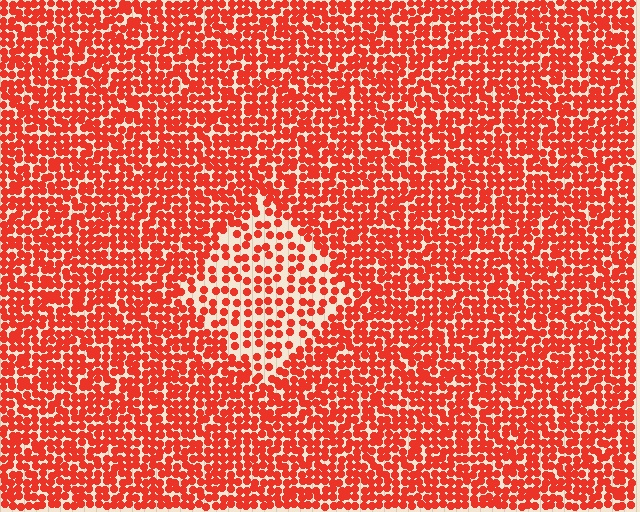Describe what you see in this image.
The image contains small red elements arranged at two different densities. A diamond-shaped region is visible where the elements are less densely packed than the surrounding area.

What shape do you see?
I see a diamond.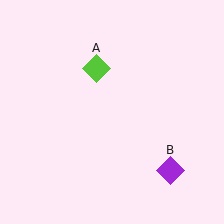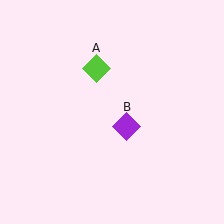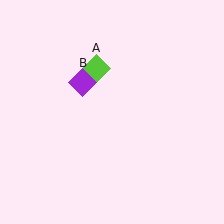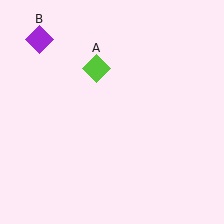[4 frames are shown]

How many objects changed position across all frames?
1 object changed position: purple diamond (object B).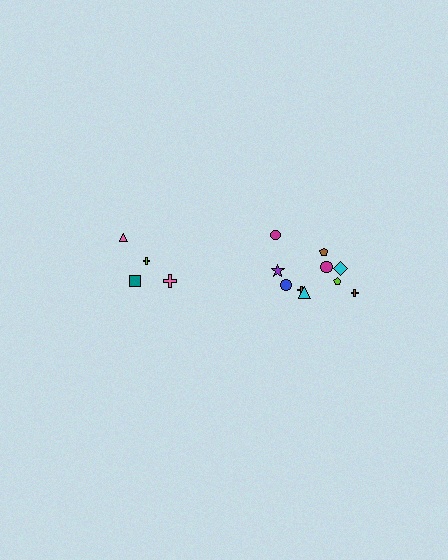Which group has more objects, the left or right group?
The right group.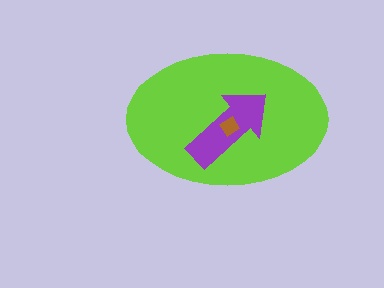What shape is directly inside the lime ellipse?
The purple arrow.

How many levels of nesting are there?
3.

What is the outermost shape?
The lime ellipse.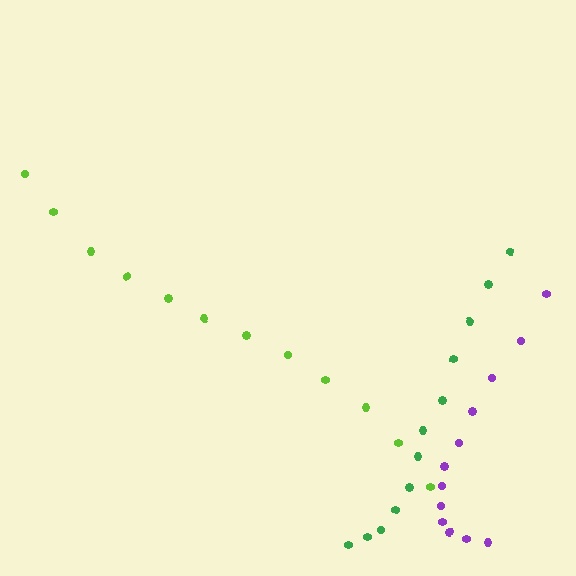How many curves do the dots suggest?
There are 3 distinct paths.